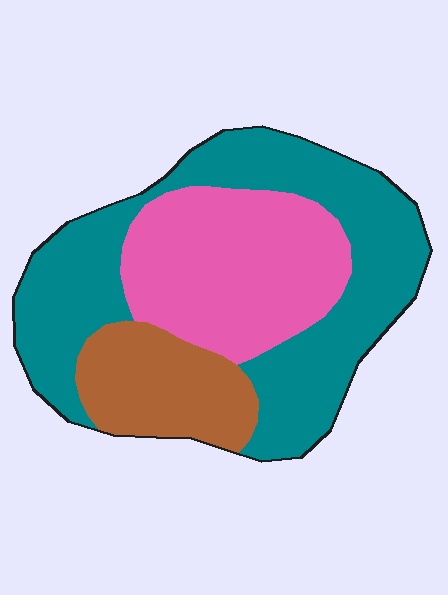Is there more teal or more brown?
Teal.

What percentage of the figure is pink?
Pink takes up about one third (1/3) of the figure.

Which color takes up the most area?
Teal, at roughly 50%.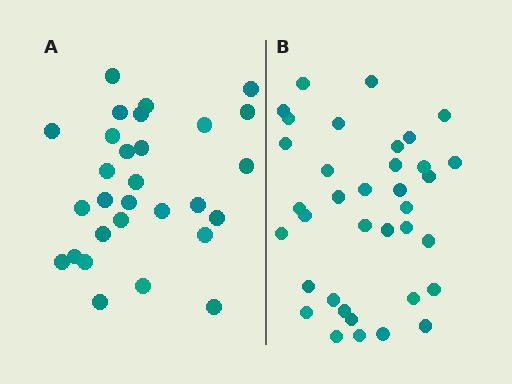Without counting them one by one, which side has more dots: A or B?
Region B (the right region) has more dots.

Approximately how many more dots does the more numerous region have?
Region B has roughly 8 or so more dots than region A.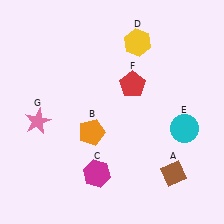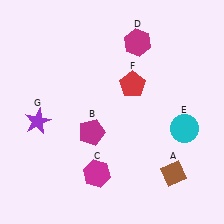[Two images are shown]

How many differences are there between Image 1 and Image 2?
There are 3 differences between the two images.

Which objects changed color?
B changed from orange to magenta. D changed from yellow to magenta. G changed from pink to purple.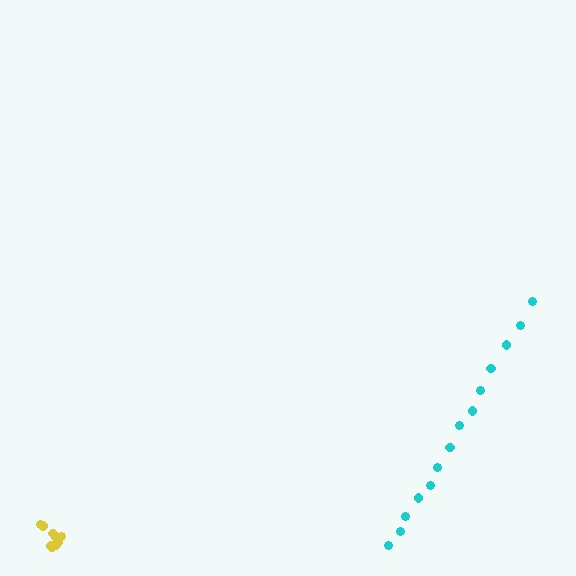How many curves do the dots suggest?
There are 2 distinct paths.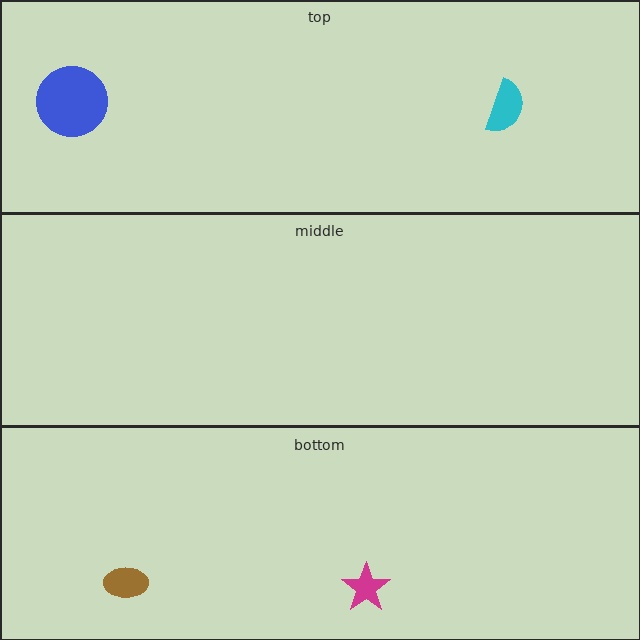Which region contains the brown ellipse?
The bottom region.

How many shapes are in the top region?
2.